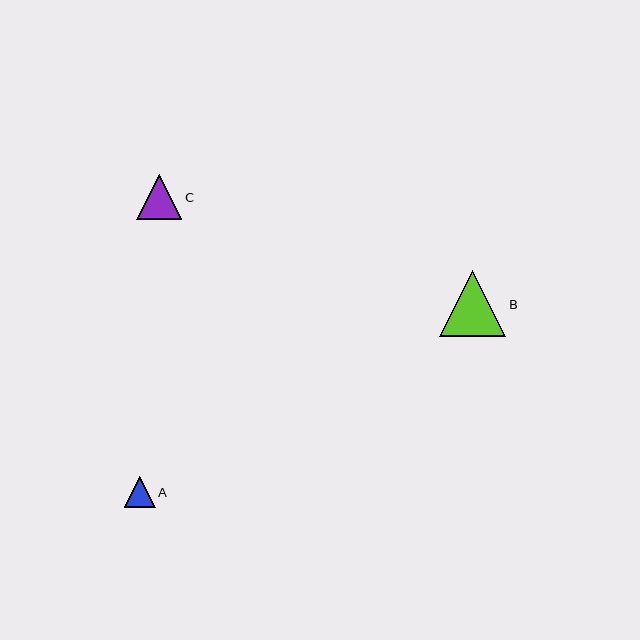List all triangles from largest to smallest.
From largest to smallest: B, C, A.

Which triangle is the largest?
Triangle B is the largest with a size of approximately 66 pixels.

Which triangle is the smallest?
Triangle A is the smallest with a size of approximately 31 pixels.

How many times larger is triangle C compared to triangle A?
Triangle C is approximately 1.5 times the size of triangle A.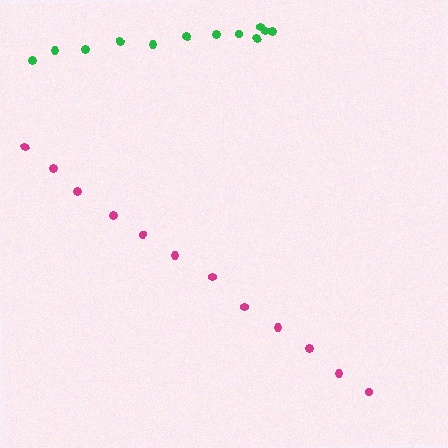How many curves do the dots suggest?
There are 2 distinct paths.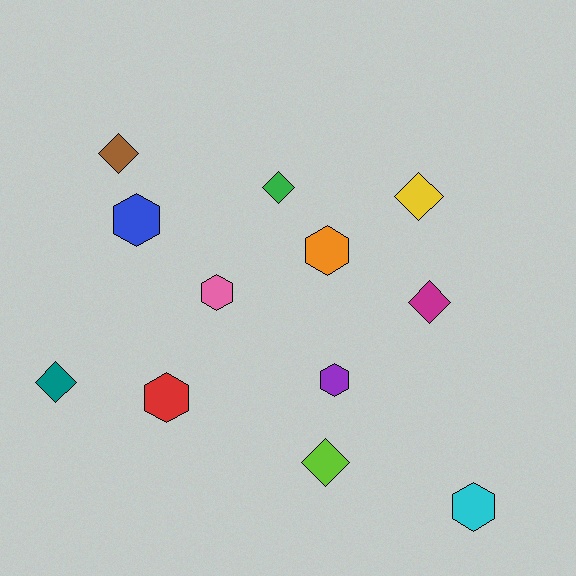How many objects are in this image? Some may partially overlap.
There are 12 objects.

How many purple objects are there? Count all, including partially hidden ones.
There is 1 purple object.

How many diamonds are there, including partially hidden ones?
There are 6 diamonds.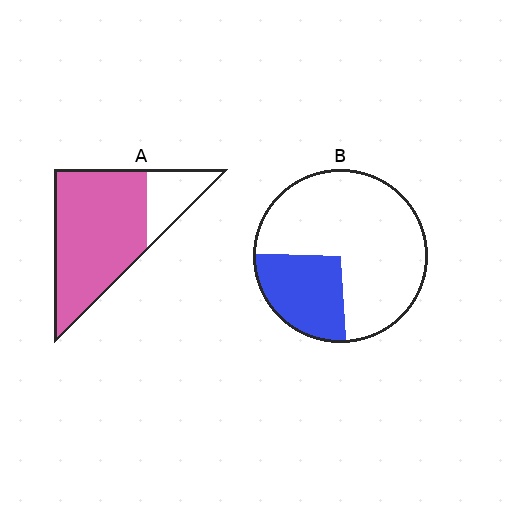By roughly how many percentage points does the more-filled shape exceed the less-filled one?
By roughly 50 percentage points (A over B).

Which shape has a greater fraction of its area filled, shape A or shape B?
Shape A.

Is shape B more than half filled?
No.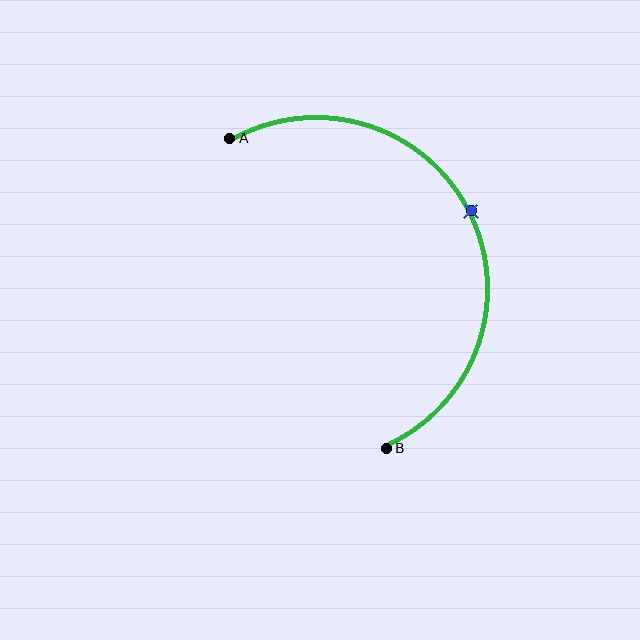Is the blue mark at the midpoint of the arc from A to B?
Yes. The blue mark lies on the arc at equal arc-length from both A and B — it is the arc midpoint.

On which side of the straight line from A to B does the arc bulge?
The arc bulges to the right of the straight line connecting A and B.